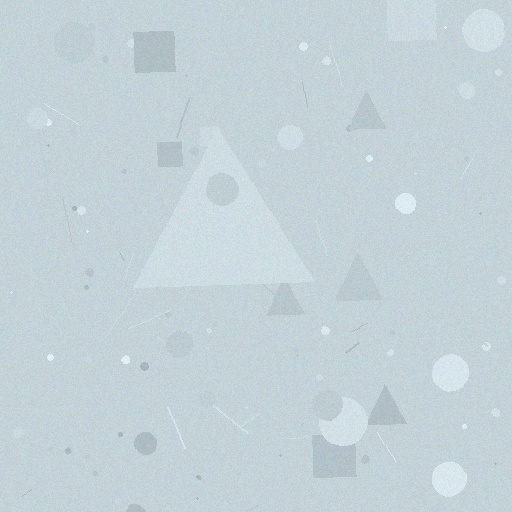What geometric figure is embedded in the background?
A triangle is embedded in the background.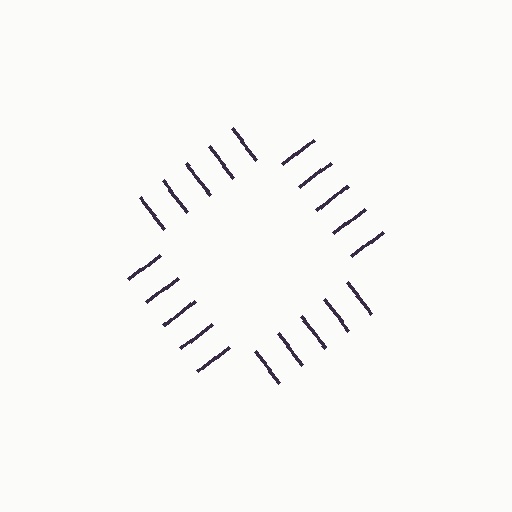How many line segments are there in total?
20 — 5 along each of the 4 edges.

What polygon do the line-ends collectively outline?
An illusory square — the line segments terminate on its edges but no continuous stroke is drawn.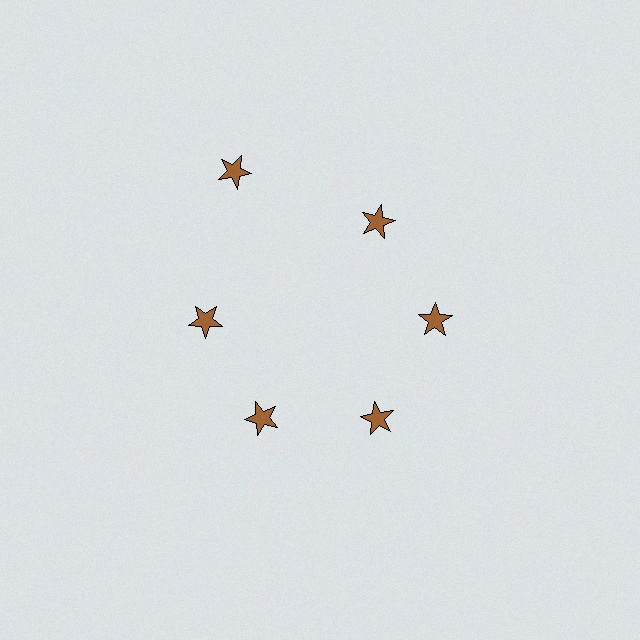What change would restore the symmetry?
The symmetry would be restored by moving it inward, back onto the ring so that all 6 stars sit at equal angles and equal distance from the center.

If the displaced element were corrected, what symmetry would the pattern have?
It would have 6-fold rotational symmetry — the pattern would map onto itself every 60 degrees.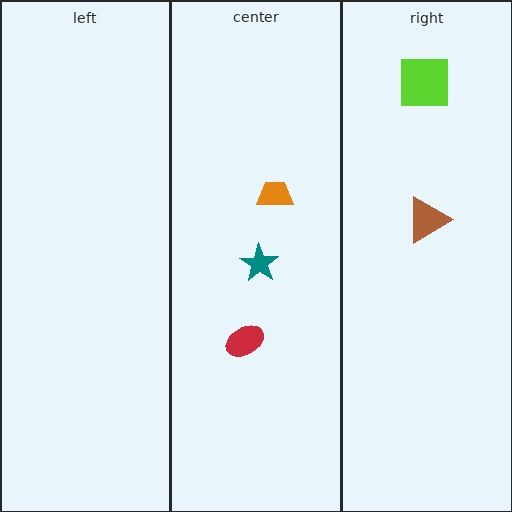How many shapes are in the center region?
3.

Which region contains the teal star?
The center region.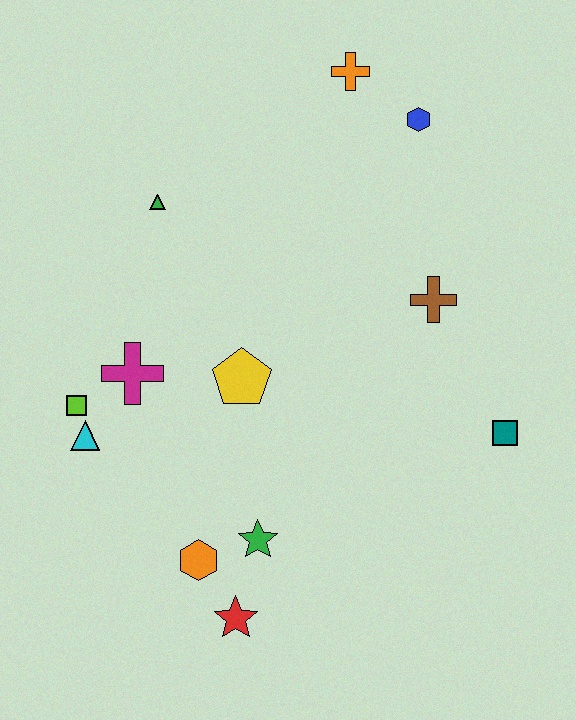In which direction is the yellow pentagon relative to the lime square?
The yellow pentagon is to the right of the lime square.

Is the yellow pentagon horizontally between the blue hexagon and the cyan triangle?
Yes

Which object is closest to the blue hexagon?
The orange cross is closest to the blue hexagon.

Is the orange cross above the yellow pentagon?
Yes